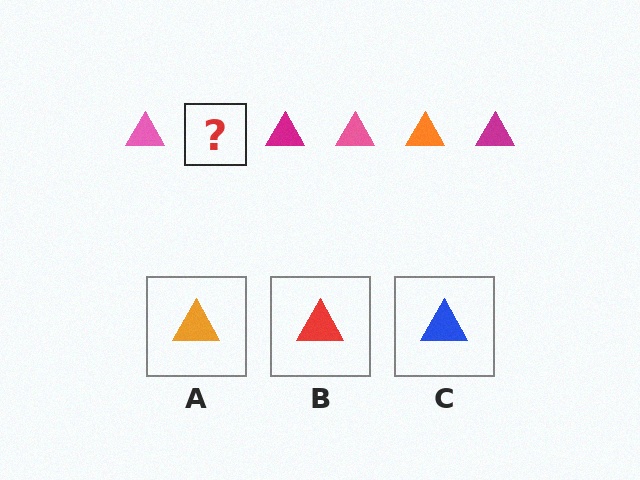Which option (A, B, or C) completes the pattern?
A.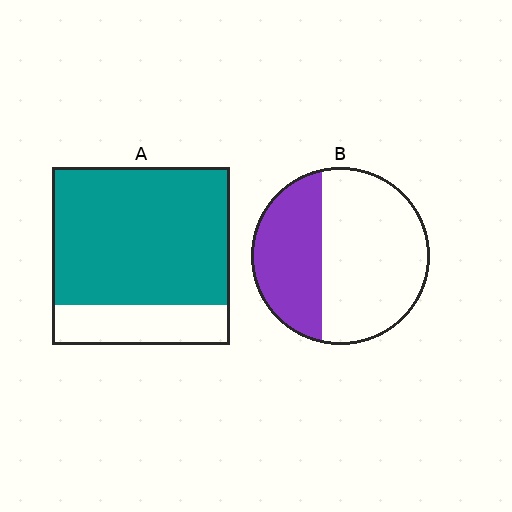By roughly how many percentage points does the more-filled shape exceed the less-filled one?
By roughly 40 percentage points (A over B).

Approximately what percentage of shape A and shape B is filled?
A is approximately 80% and B is approximately 35%.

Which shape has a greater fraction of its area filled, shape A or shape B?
Shape A.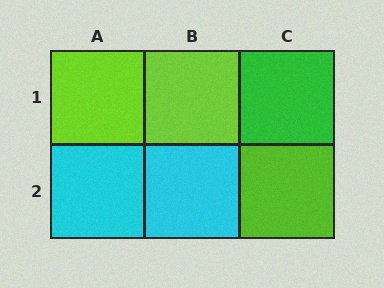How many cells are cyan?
2 cells are cyan.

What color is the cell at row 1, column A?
Lime.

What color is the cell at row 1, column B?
Lime.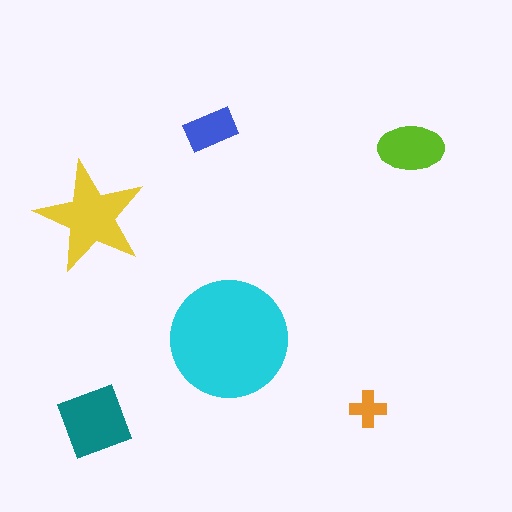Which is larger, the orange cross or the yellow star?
The yellow star.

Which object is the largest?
The cyan circle.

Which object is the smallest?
The orange cross.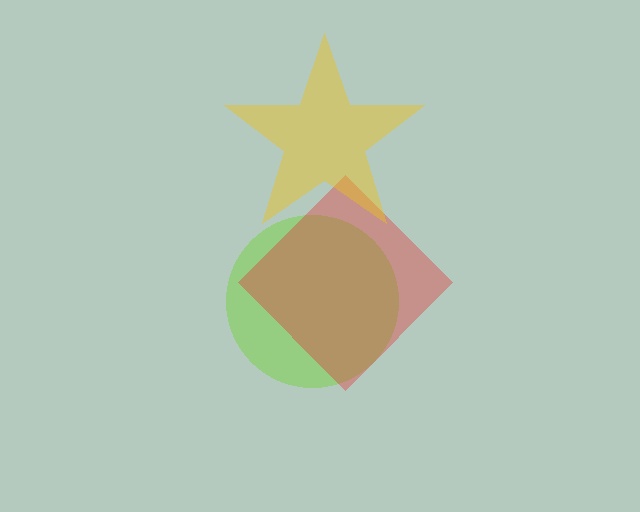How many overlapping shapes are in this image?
There are 3 overlapping shapes in the image.